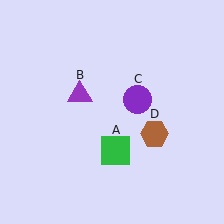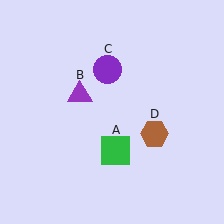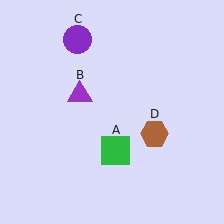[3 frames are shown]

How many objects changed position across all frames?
1 object changed position: purple circle (object C).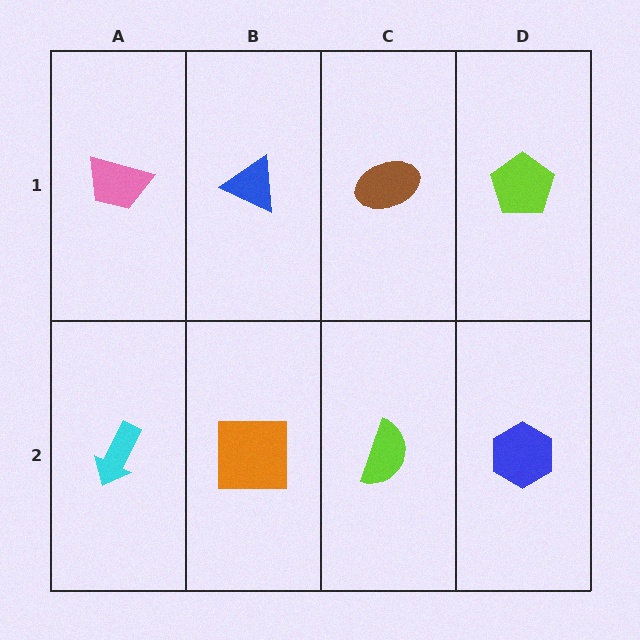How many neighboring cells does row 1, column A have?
2.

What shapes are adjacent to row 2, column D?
A lime pentagon (row 1, column D), a lime semicircle (row 2, column C).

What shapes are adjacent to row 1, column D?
A blue hexagon (row 2, column D), a brown ellipse (row 1, column C).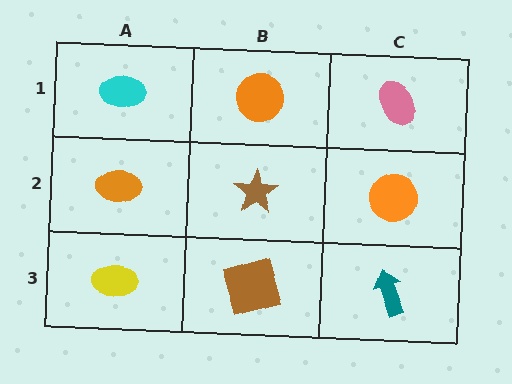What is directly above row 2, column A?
A cyan ellipse.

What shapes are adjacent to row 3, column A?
An orange ellipse (row 2, column A), a brown square (row 3, column B).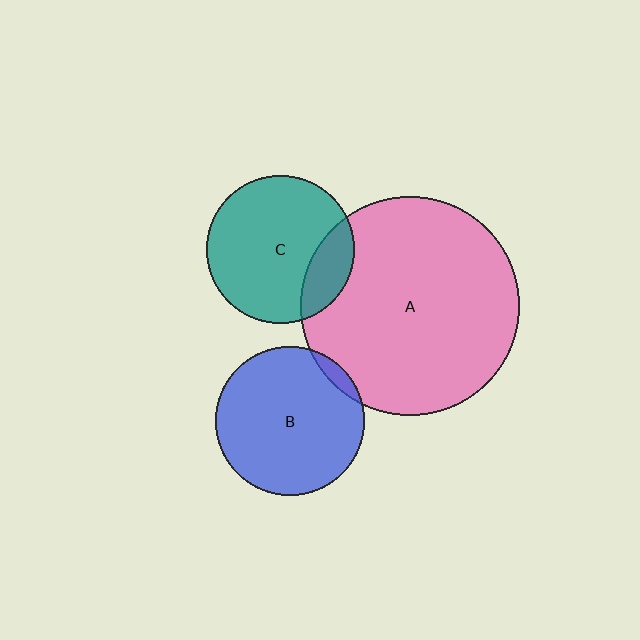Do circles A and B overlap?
Yes.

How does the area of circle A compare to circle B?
Approximately 2.2 times.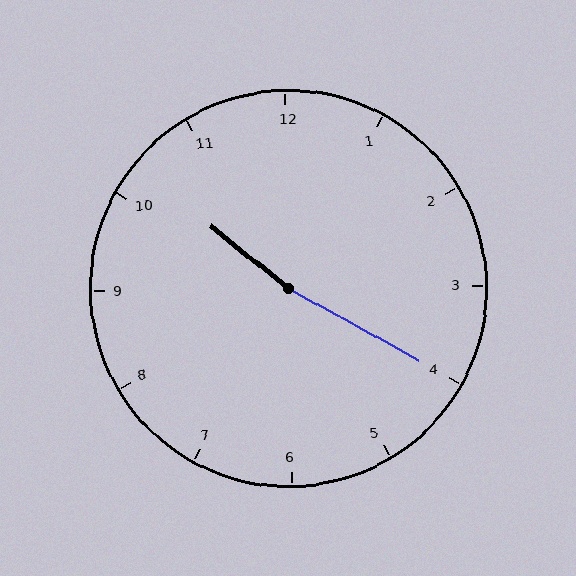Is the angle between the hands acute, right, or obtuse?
It is obtuse.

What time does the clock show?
10:20.